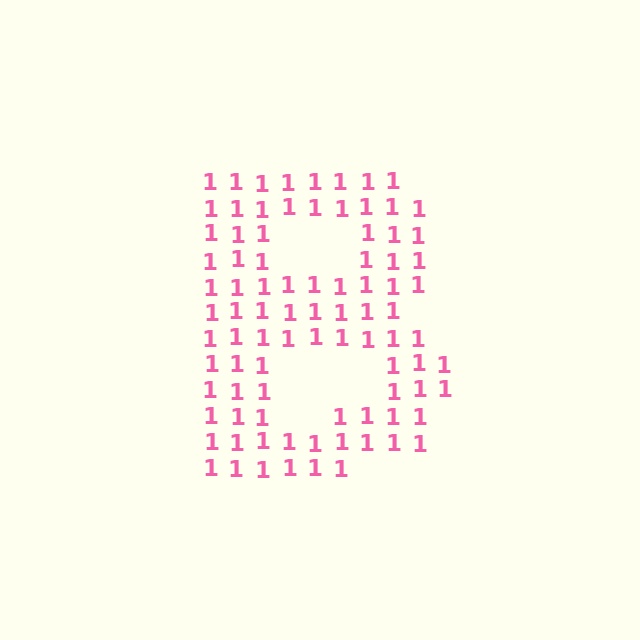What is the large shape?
The large shape is the letter B.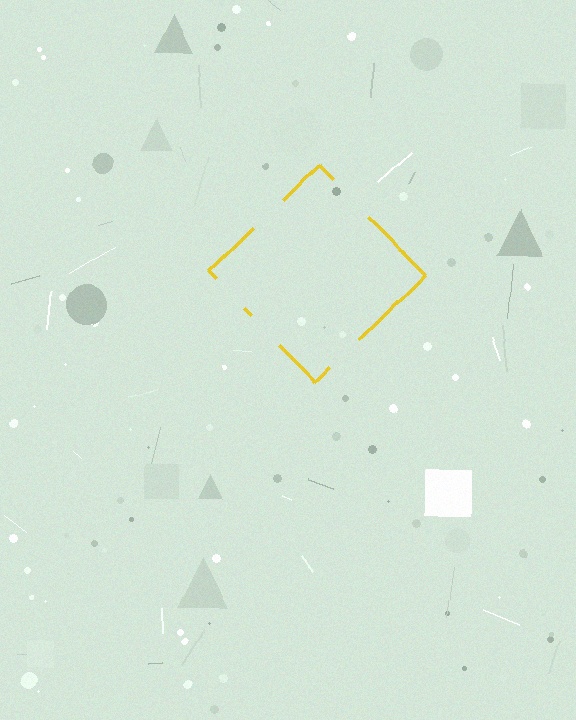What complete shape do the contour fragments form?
The contour fragments form a diamond.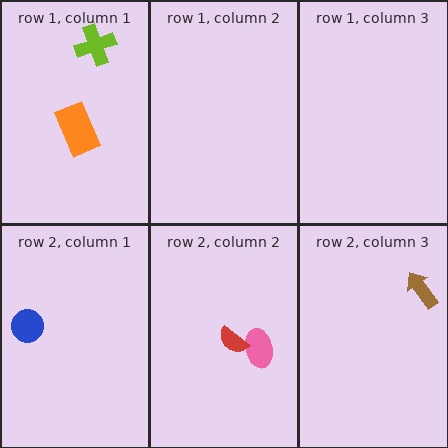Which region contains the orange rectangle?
The row 1, column 1 region.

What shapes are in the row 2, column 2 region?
The pink ellipse, the red semicircle.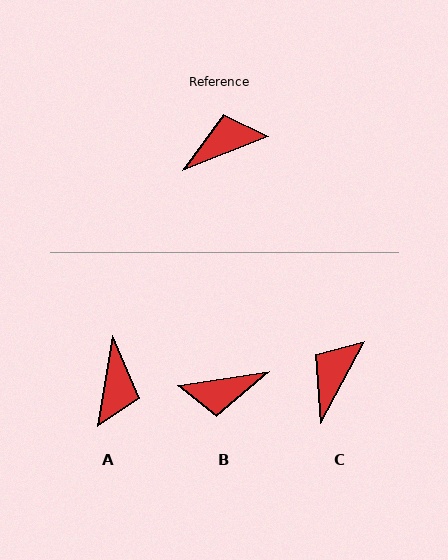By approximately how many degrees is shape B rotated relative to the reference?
Approximately 167 degrees counter-clockwise.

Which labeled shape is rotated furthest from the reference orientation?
B, about 167 degrees away.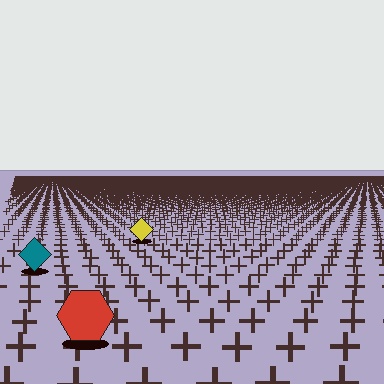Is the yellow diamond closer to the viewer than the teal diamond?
No. The teal diamond is closer — you can tell from the texture gradient: the ground texture is coarser near it.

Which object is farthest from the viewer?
The yellow diamond is farthest from the viewer. It appears smaller and the ground texture around it is denser.